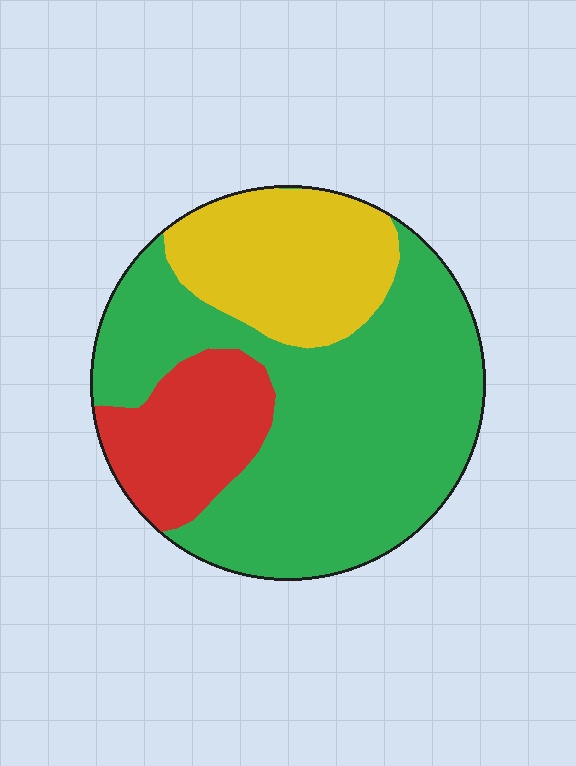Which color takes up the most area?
Green, at roughly 60%.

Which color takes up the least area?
Red, at roughly 15%.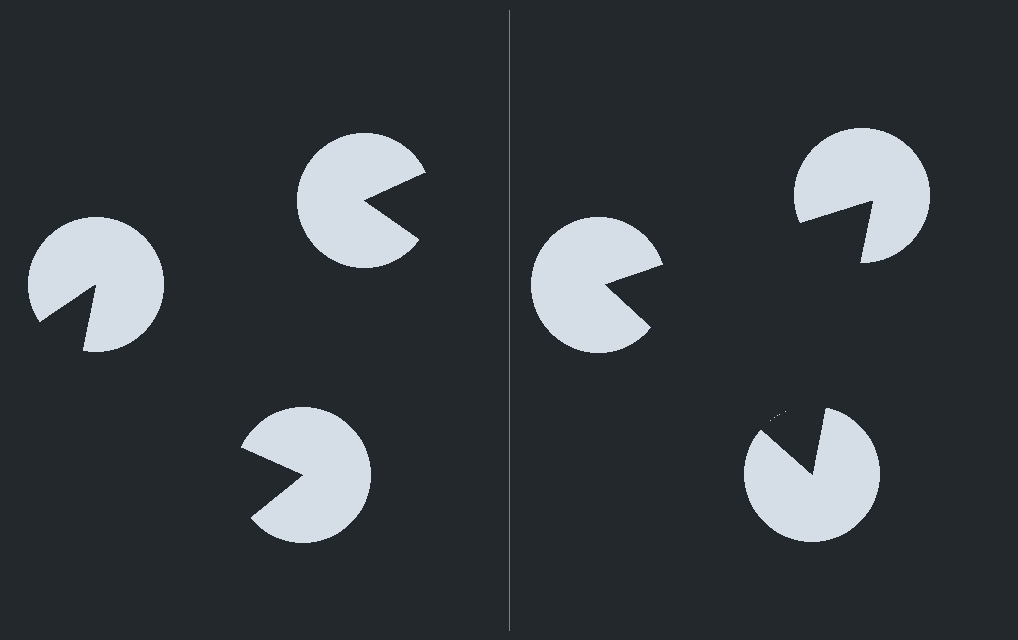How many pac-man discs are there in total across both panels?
6 — 3 on each side.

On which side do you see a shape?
An illusory triangle appears on the right side. On the left side the wedge cuts are rotated, so no coherent shape forms.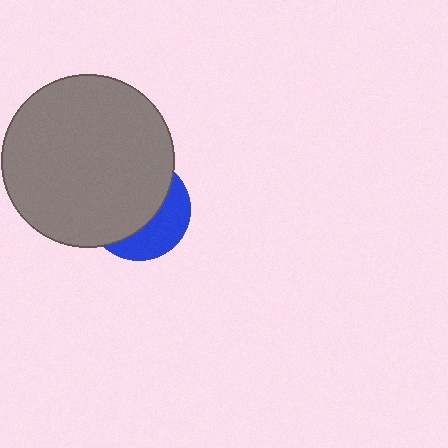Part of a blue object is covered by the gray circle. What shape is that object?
It is a circle.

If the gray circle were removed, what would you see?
You would see the complete blue circle.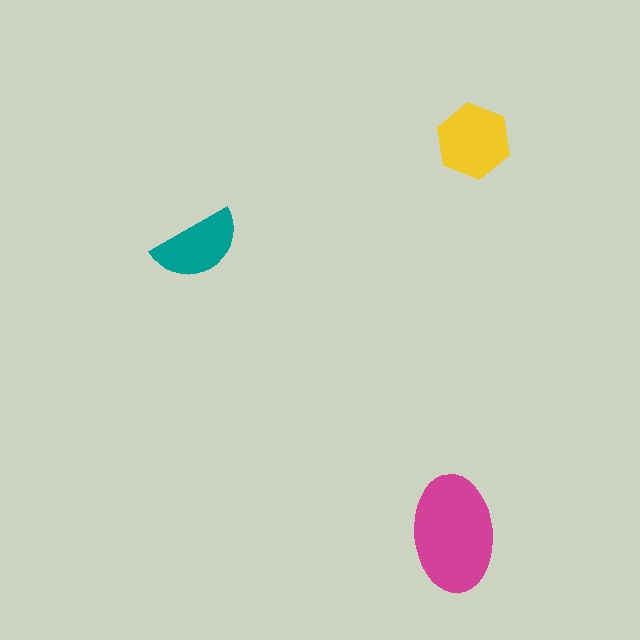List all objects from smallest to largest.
The teal semicircle, the yellow hexagon, the magenta ellipse.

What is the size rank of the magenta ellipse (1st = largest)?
1st.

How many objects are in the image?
There are 3 objects in the image.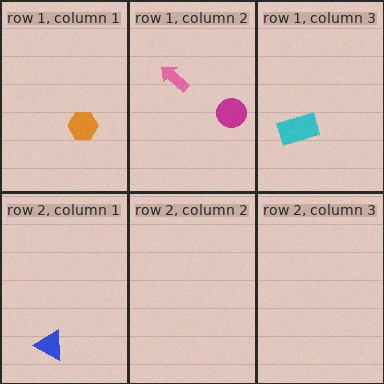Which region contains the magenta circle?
The row 1, column 2 region.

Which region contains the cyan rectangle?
The row 1, column 3 region.